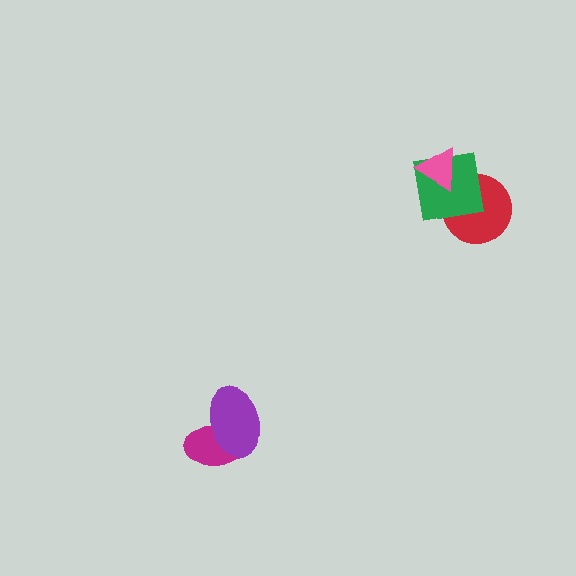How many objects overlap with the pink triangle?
1 object overlaps with the pink triangle.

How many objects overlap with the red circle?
1 object overlaps with the red circle.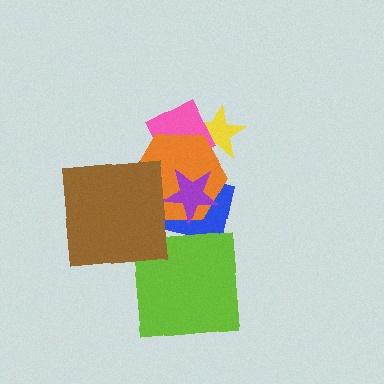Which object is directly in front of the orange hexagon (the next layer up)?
The brown square is directly in front of the orange hexagon.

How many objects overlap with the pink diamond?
3 objects overlap with the pink diamond.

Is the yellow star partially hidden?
Yes, it is partially covered by another shape.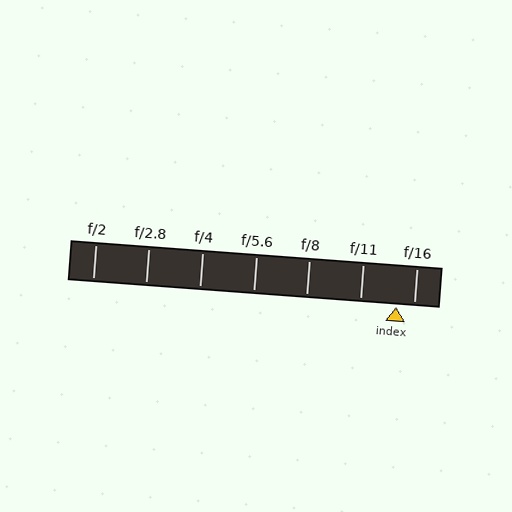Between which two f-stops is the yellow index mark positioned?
The index mark is between f/11 and f/16.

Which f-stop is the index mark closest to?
The index mark is closest to f/16.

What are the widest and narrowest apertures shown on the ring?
The widest aperture shown is f/2 and the narrowest is f/16.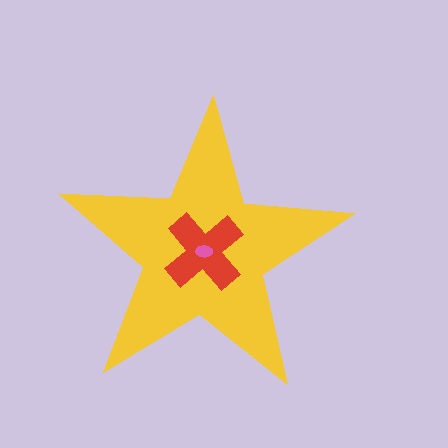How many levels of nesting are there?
3.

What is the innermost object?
The pink ellipse.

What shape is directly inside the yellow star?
The red cross.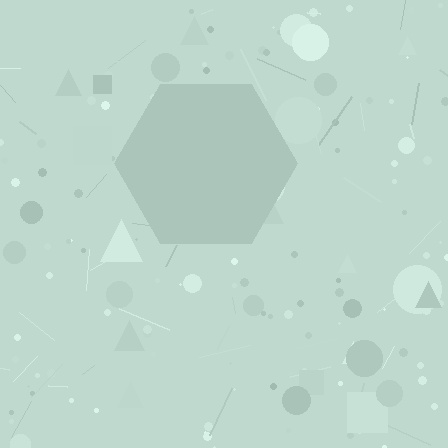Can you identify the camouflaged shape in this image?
The camouflaged shape is a hexagon.